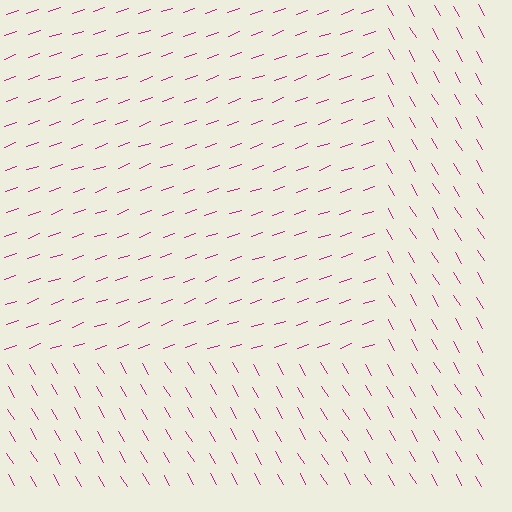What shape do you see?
I see a rectangle.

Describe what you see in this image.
The image is filled with small magenta line segments. A rectangle region in the image has lines oriented differently from the surrounding lines, creating a visible texture boundary.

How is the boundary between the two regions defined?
The boundary is defined purely by a change in line orientation (approximately 78 degrees difference). All lines are the same color and thickness.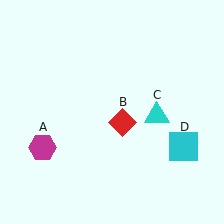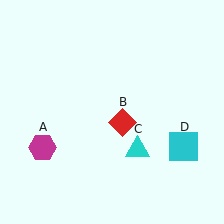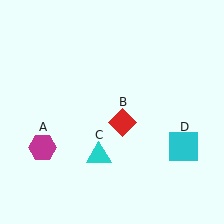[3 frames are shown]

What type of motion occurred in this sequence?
The cyan triangle (object C) rotated clockwise around the center of the scene.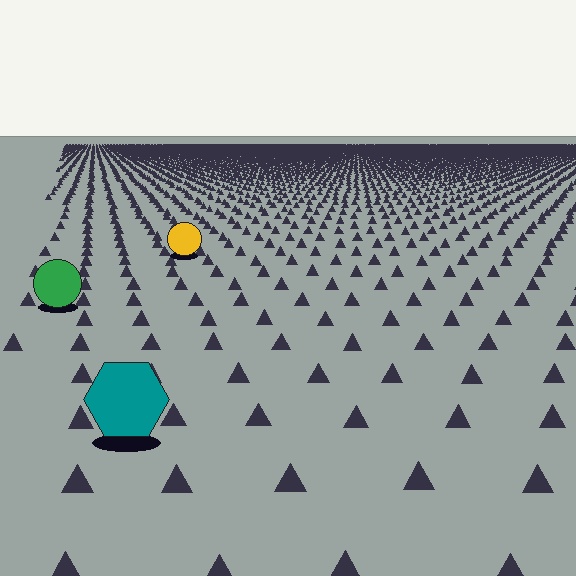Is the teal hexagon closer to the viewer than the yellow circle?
Yes. The teal hexagon is closer — you can tell from the texture gradient: the ground texture is coarser near it.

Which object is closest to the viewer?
The teal hexagon is closest. The texture marks near it are larger and more spread out.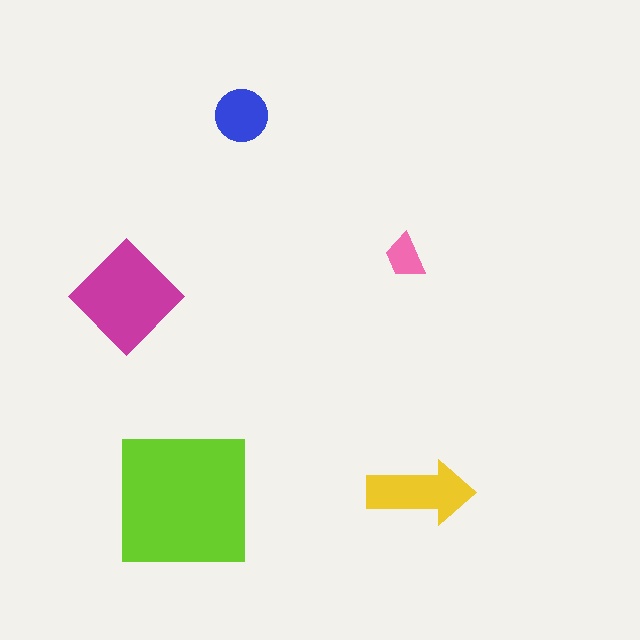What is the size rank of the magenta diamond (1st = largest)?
2nd.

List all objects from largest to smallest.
The lime square, the magenta diamond, the yellow arrow, the blue circle, the pink trapezoid.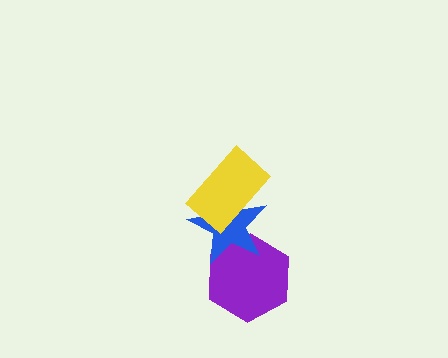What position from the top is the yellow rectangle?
The yellow rectangle is 1st from the top.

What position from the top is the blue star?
The blue star is 2nd from the top.